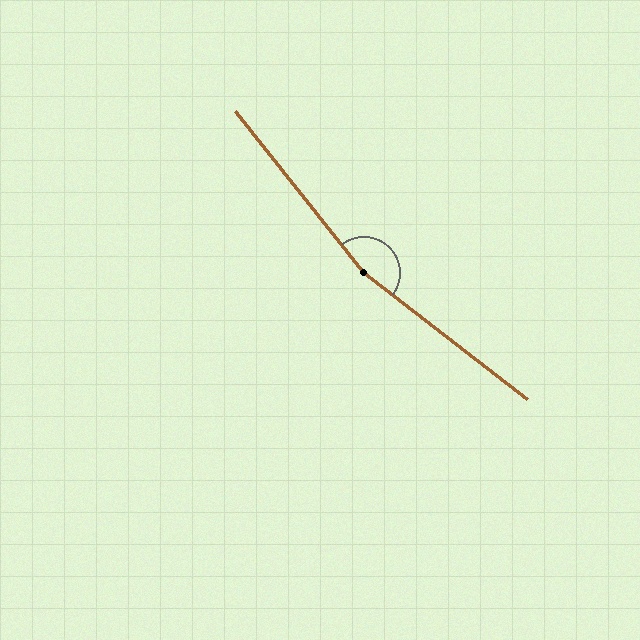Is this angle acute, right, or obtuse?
It is obtuse.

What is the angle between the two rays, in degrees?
Approximately 166 degrees.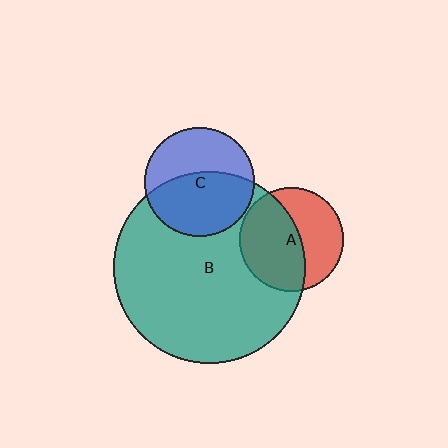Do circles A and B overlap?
Yes.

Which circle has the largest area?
Circle B (teal).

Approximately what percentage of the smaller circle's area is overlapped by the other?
Approximately 55%.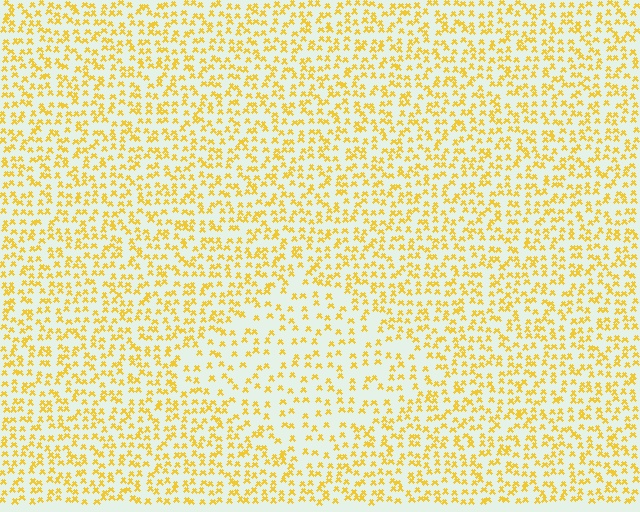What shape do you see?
I see a diamond.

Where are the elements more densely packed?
The elements are more densely packed outside the diamond boundary.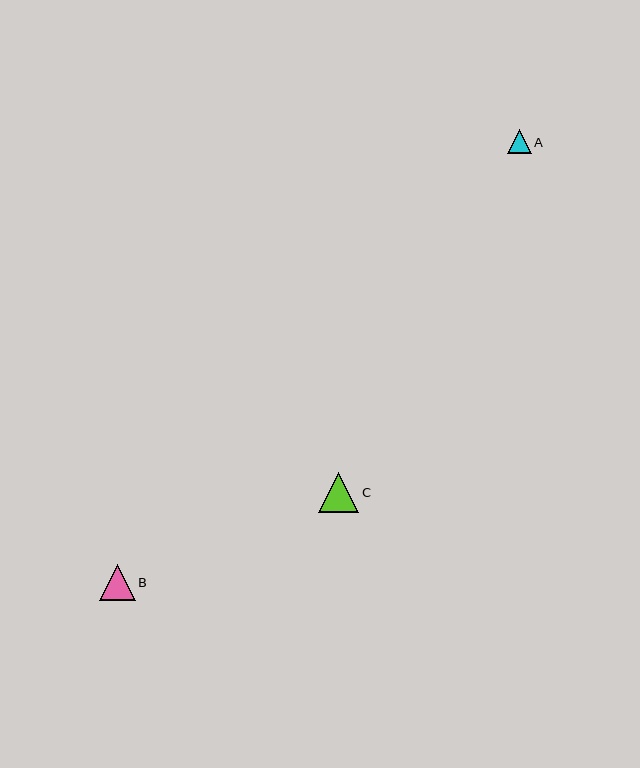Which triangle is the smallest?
Triangle A is the smallest with a size of approximately 24 pixels.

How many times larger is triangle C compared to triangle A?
Triangle C is approximately 1.7 times the size of triangle A.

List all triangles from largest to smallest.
From largest to smallest: C, B, A.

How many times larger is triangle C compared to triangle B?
Triangle C is approximately 1.1 times the size of triangle B.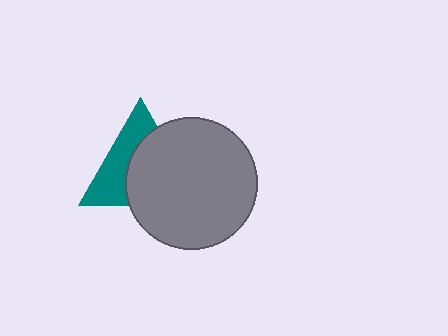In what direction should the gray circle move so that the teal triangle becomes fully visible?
The gray circle should move toward the lower-right. That is the shortest direction to clear the overlap and leave the teal triangle fully visible.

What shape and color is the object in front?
The object in front is a gray circle.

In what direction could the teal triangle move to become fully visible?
The teal triangle could move toward the upper-left. That would shift it out from behind the gray circle entirely.